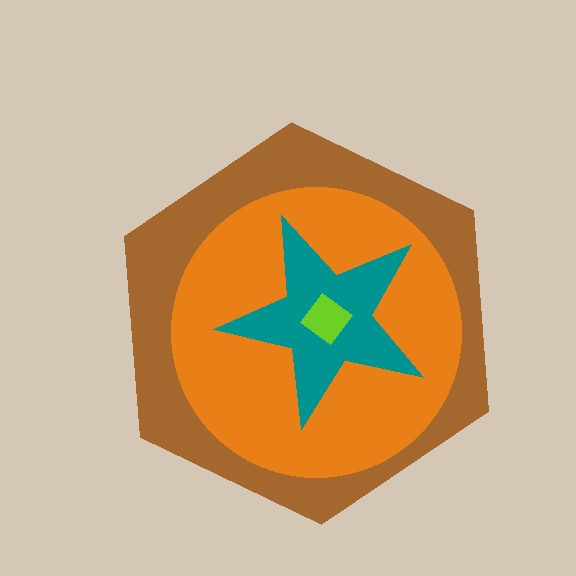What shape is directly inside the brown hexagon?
The orange circle.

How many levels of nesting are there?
4.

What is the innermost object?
The lime diamond.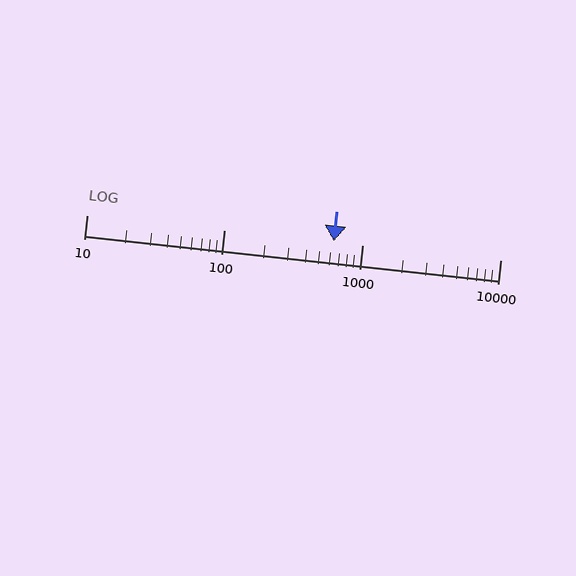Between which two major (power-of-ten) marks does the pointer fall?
The pointer is between 100 and 1000.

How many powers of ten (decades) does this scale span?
The scale spans 3 decades, from 10 to 10000.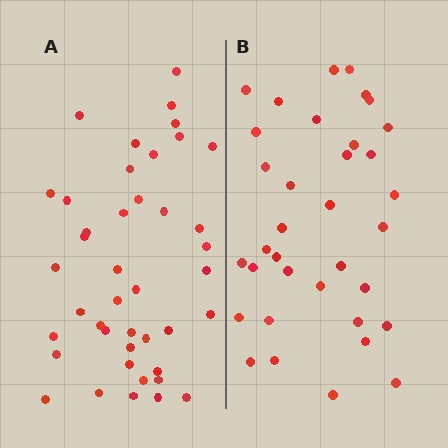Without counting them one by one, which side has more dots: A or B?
Region A (the left region) has more dots.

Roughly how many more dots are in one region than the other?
Region A has roughly 8 or so more dots than region B.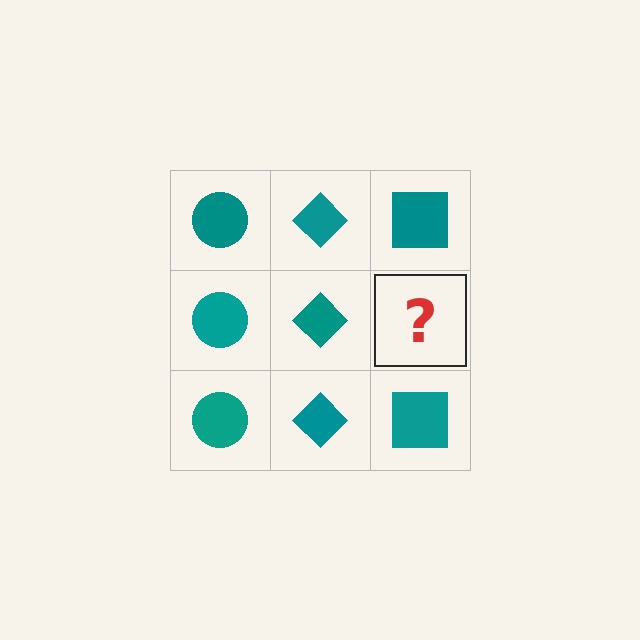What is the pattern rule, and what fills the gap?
The rule is that each column has a consistent shape. The gap should be filled with a teal square.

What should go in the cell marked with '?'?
The missing cell should contain a teal square.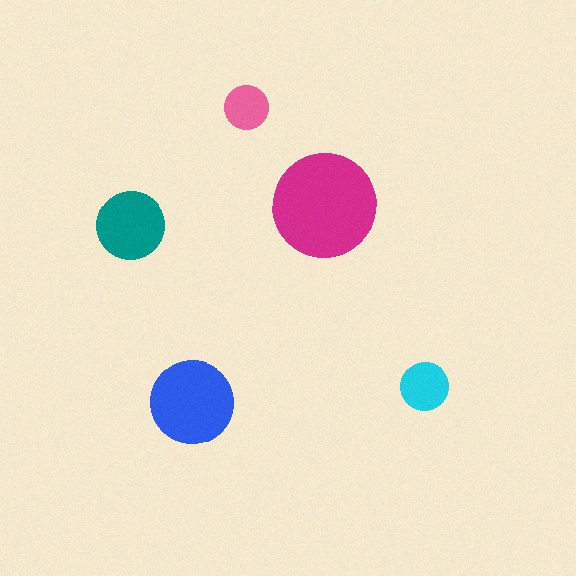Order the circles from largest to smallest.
the magenta one, the blue one, the teal one, the cyan one, the pink one.